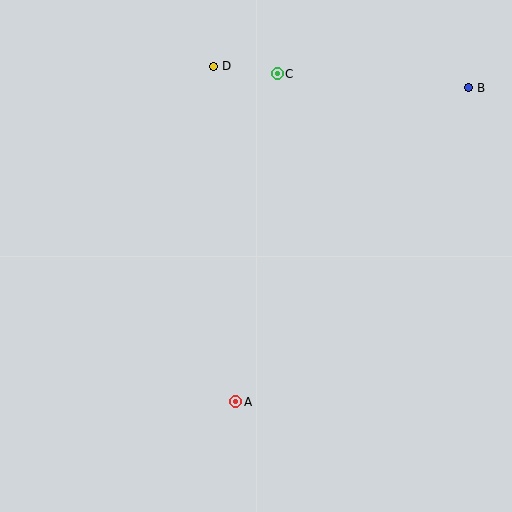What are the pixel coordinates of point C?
Point C is at (277, 74).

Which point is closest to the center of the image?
Point A at (236, 402) is closest to the center.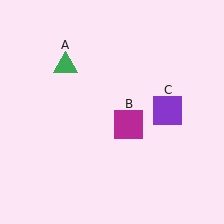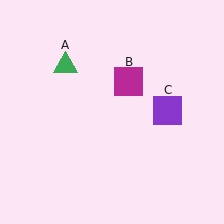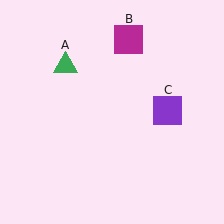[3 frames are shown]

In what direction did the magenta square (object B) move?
The magenta square (object B) moved up.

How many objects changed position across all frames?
1 object changed position: magenta square (object B).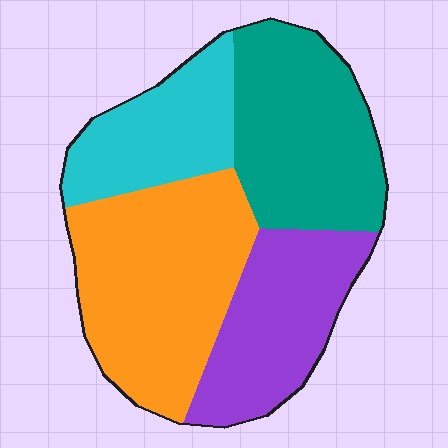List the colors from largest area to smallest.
From largest to smallest: orange, teal, purple, cyan.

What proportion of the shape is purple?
Purple takes up about one fifth (1/5) of the shape.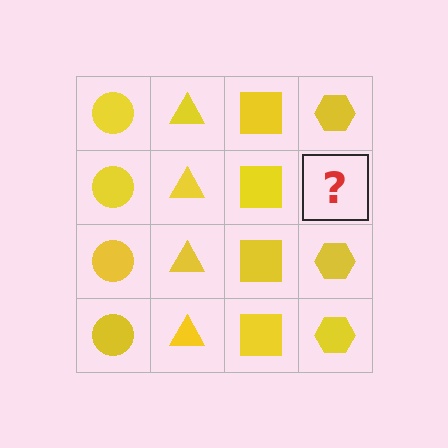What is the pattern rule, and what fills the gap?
The rule is that each column has a consistent shape. The gap should be filled with a yellow hexagon.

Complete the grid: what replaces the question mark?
The question mark should be replaced with a yellow hexagon.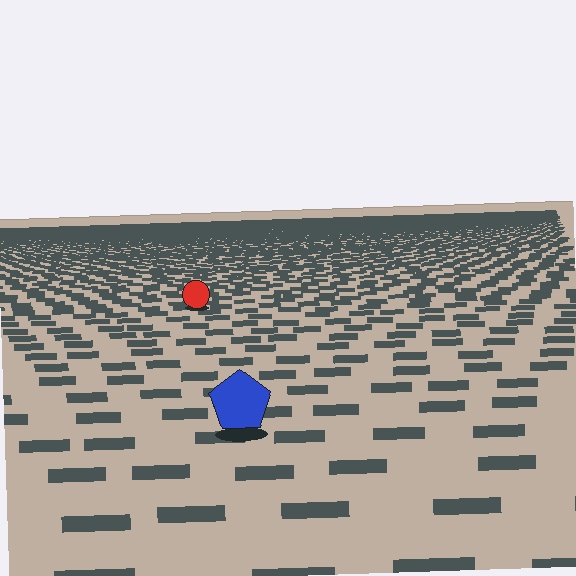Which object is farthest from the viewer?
The red circle is farthest from the viewer. It appears smaller and the ground texture around it is denser.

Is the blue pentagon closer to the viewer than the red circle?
Yes. The blue pentagon is closer — you can tell from the texture gradient: the ground texture is coarser near it.